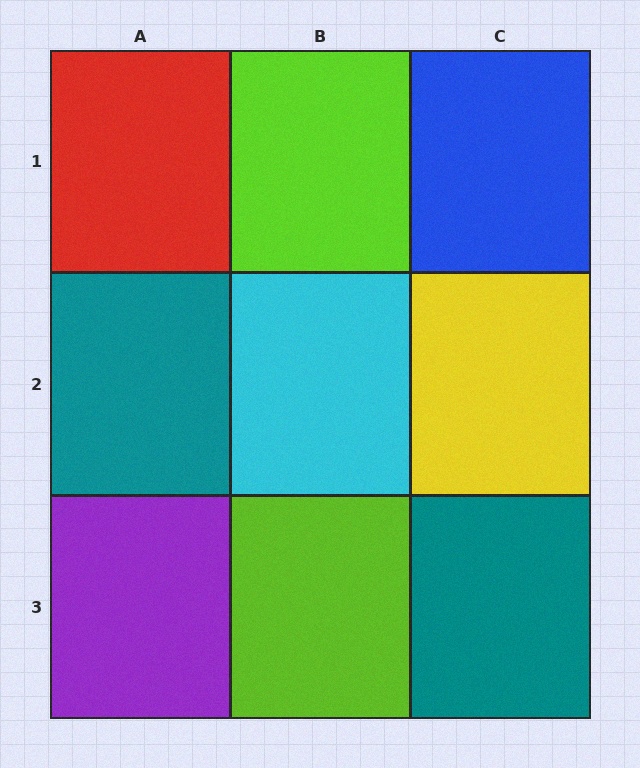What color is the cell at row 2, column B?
Cyan.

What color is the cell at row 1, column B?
Lime.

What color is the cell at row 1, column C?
Blue.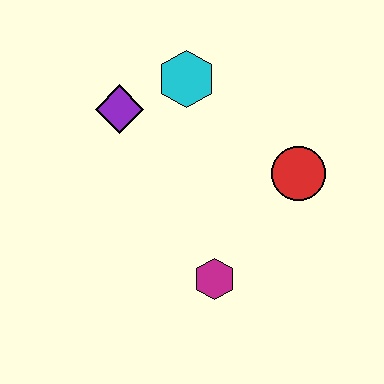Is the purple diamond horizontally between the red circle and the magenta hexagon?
No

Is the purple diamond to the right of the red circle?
No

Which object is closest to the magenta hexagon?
The red circle is closest to the magenta hexagon.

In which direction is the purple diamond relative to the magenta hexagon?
The purple diamond is above the magenta hexagon.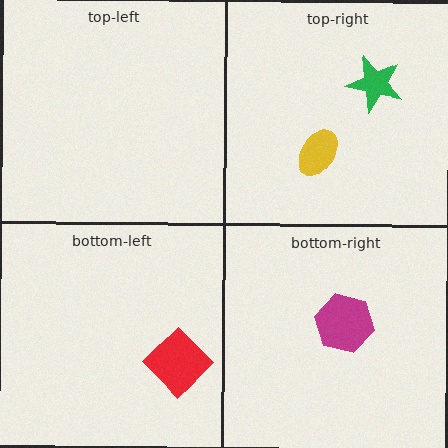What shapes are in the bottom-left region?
The red diamond.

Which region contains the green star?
The top-right region.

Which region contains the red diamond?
The bottom-left region.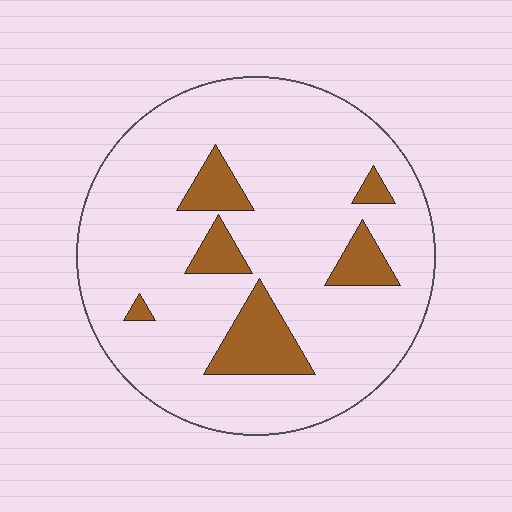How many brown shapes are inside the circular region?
6.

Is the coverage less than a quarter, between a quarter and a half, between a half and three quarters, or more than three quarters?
Less than a quarter.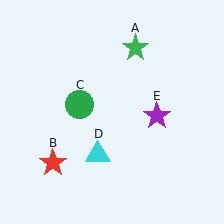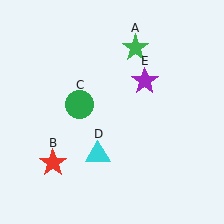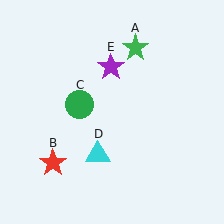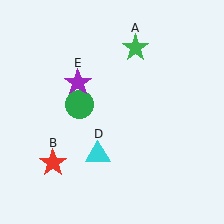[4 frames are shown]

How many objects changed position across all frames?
1 object changed position: purple star (object E).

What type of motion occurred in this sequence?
The purple star (object E) rotated counterclockwise around the center of the scene.